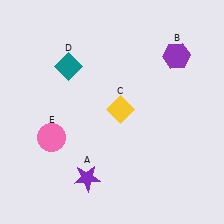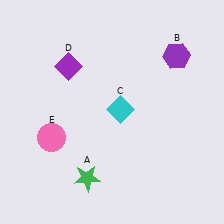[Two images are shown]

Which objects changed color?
A changed from purple to green. C changed from yellow to cyan. D changed from teal to purple.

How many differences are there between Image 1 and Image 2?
There are 3 differences between the two images.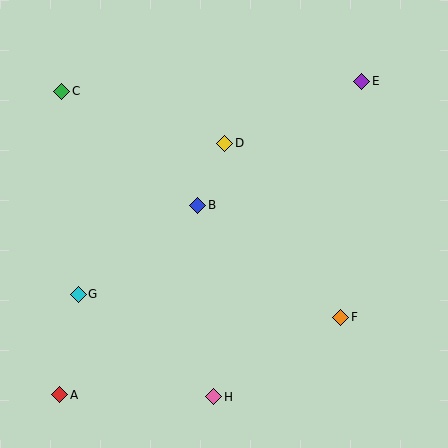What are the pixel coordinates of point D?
Point D is at (225, 143).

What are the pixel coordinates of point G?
Point G is at (78, 294).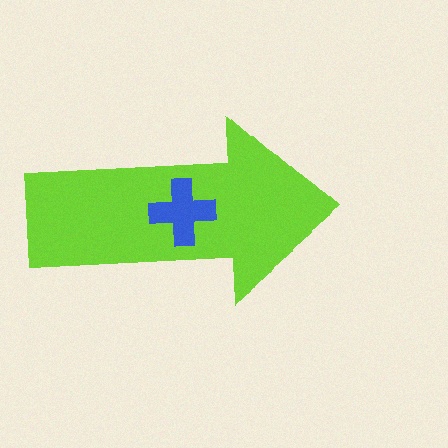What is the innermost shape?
The blue cross.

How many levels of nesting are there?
2.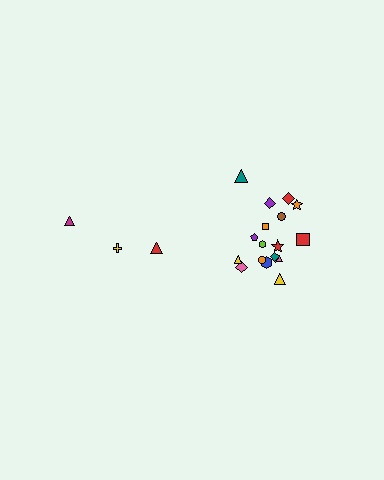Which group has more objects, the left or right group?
The right group.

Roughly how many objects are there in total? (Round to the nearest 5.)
Roughly 20 objects in total.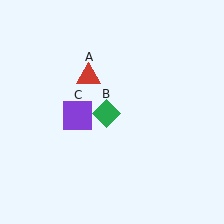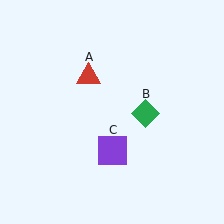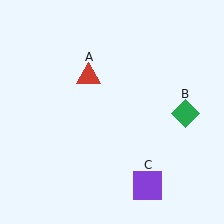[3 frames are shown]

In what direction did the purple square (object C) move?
The purple square (object C) moved down and to the right.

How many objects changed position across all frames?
2 objects changed position: green diamond (object B), purple square (object C).